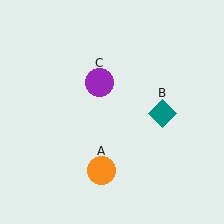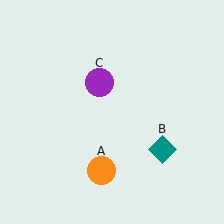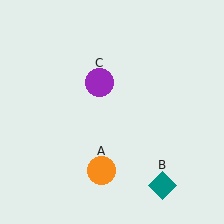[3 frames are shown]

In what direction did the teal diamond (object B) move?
The teal diamond (object B) moved down.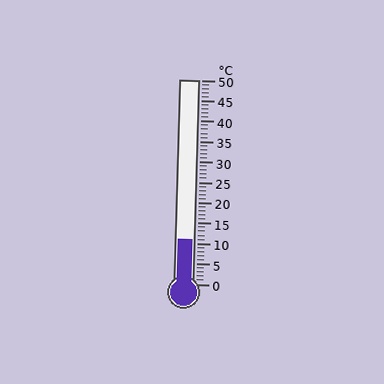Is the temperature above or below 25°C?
The temperature is below 25°C.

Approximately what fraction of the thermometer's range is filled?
The thermometer is filled to approximately 20% of its range.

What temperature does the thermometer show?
The thermometer shows approximately 11°C.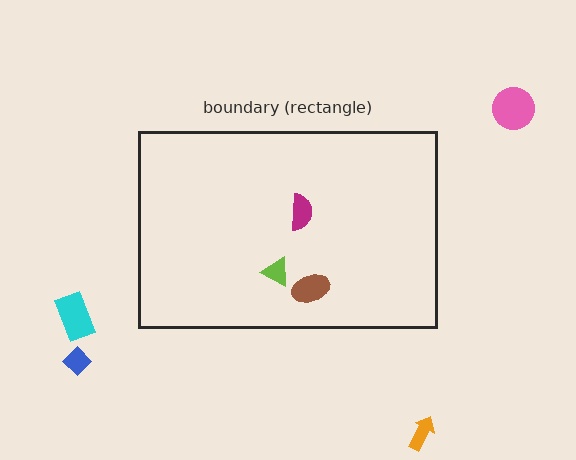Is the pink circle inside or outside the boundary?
Outside.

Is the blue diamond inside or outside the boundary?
Outside.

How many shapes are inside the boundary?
3 inside, 4 outside.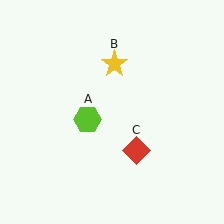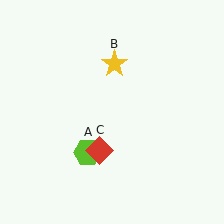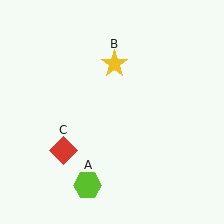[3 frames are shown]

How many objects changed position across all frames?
2 objects changed position: lime hexagon (object A), red diamond (object C).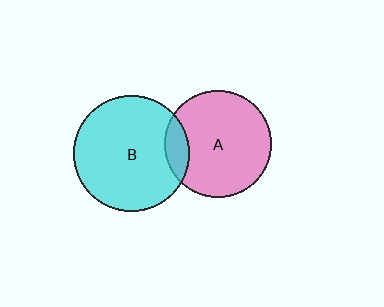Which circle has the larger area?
Circle B (cyan).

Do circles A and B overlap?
Yes.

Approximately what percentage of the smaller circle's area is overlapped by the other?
Approximately 15%.